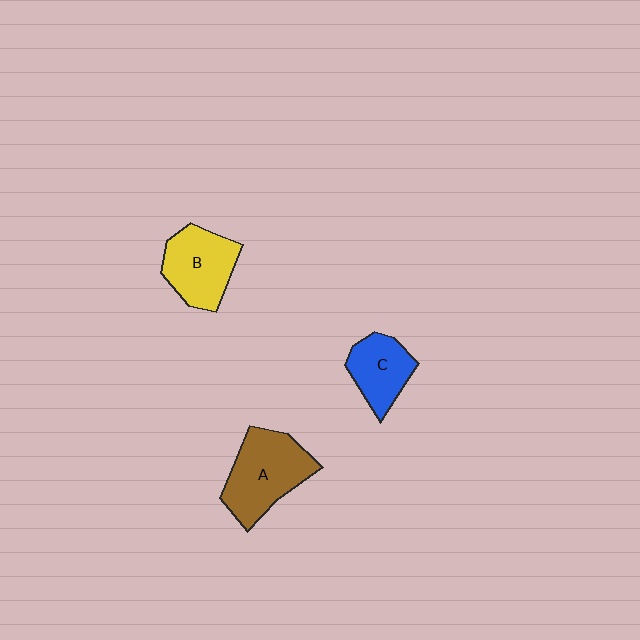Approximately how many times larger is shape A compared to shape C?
Approximately 1.5 times.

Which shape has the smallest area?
Shape C (blue).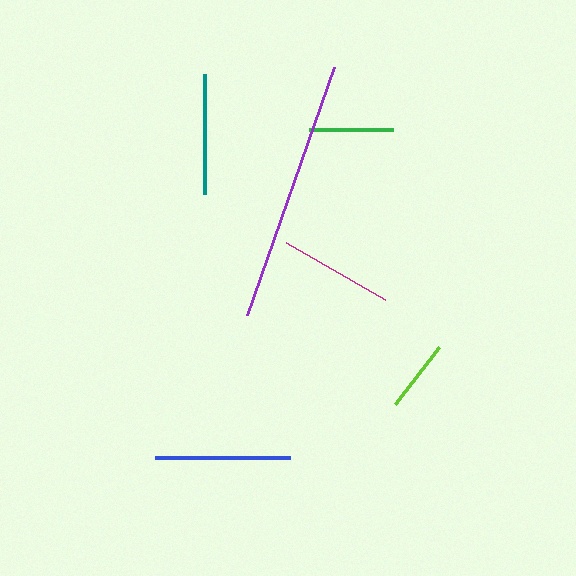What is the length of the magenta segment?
The magenta segment is approximately 115 pixels long.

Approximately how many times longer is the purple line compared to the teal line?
The purple line is approximately 2.2 times the length of the teal line.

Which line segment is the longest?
The purple line is the longest at approximately 262 pixels.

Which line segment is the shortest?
The lime line is the shortest at approximately 72 pixels.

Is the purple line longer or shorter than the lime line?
The purple line is longer than the lime line.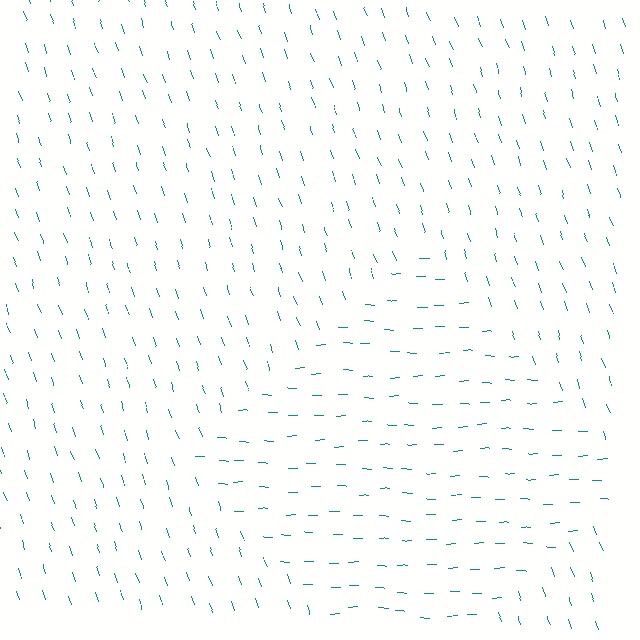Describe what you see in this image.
The image is filled with small teal line segments. A diamond region in the image has lines oriented differently from the surrounding lines, creating a visible texture boundary.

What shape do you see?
I see a diamond.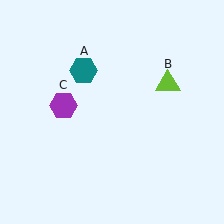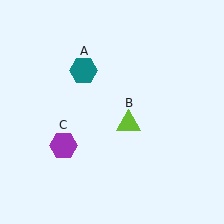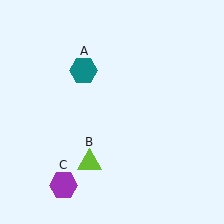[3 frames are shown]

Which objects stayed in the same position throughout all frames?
Teal hexagon (object A) remained stationary.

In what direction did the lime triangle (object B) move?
The lime triangle (object B) moved down and to the left.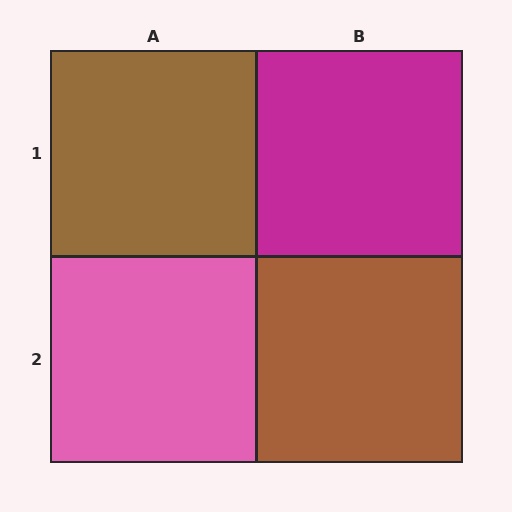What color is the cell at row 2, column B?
Brown.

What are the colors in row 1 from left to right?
Brown, magenta.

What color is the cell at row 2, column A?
Pink.